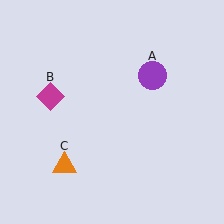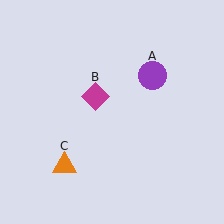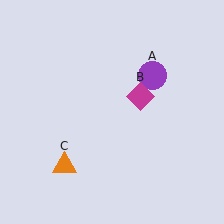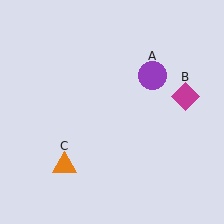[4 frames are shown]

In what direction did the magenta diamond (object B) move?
The magenta diamond (object B) moved right.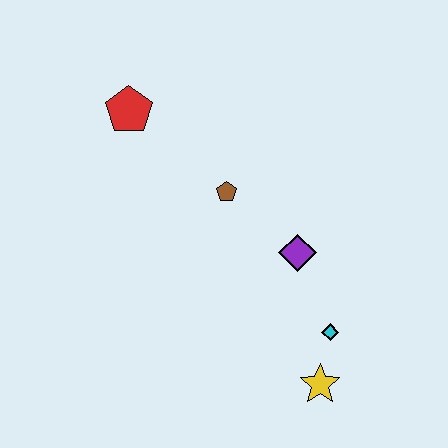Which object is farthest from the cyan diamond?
The red pentagon is farthest from the cyan diamond.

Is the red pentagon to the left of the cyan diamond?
Yes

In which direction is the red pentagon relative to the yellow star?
The red pentagon is above the yellow star.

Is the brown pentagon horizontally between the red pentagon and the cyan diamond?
Yes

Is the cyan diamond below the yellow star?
No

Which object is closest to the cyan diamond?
The yellow star is closest to the cyan diamond.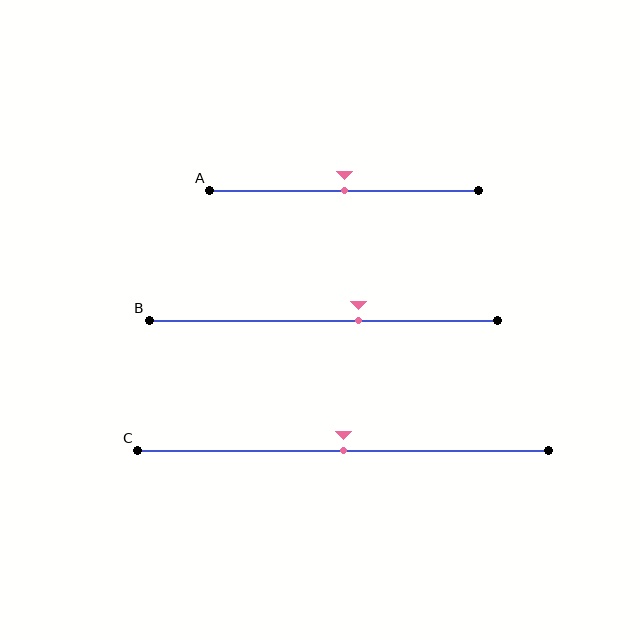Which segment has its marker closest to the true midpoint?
Segment A has its marker closest to the true midpoint.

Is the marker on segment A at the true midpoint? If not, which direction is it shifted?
Yes, the marker on segment A is at the true midpoint.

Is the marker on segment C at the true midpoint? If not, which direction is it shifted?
Yes, the marker on segment C is at the true midpoint.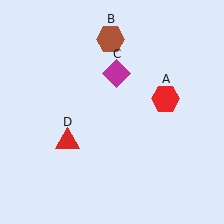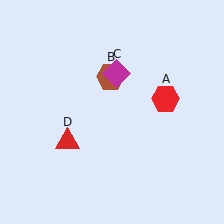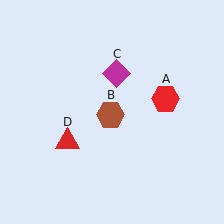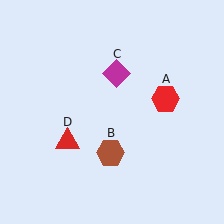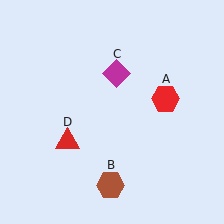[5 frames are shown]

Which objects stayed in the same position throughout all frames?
Red hexagon (object A) and magenta diamond (object C) and red triangle (object D) remained stationary.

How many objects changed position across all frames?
1 object changed position: brown hexagon (object B).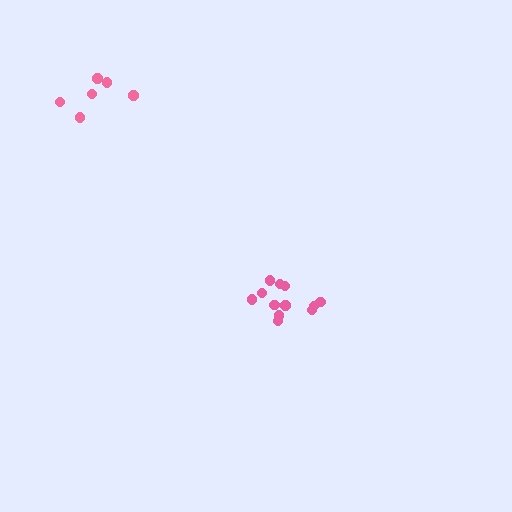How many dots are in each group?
Group 1: 12 dots, Group 2: 6 dots (18 total).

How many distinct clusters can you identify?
There are 2 distinct clusters.